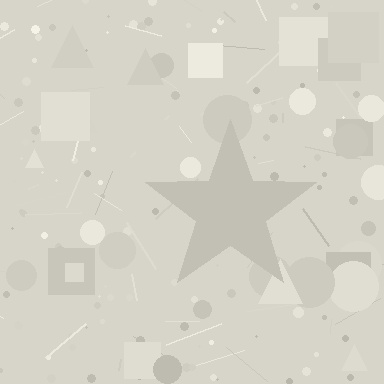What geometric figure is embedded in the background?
A star is embedded in the background.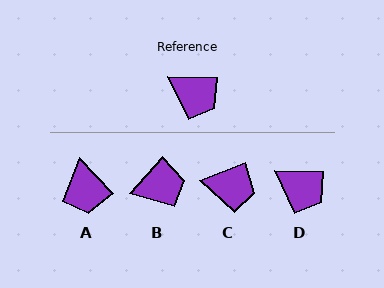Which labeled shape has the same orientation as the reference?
D.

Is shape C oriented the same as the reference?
No, it is off by about 21 degrees.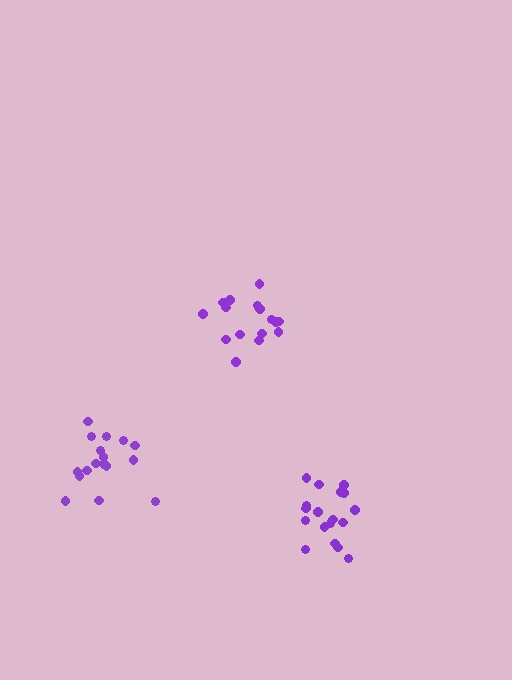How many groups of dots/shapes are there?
There are 3 groups.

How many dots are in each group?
Group 1: 16 dots, Group 2: 17 dots, Group 3: 18 dots (51 total).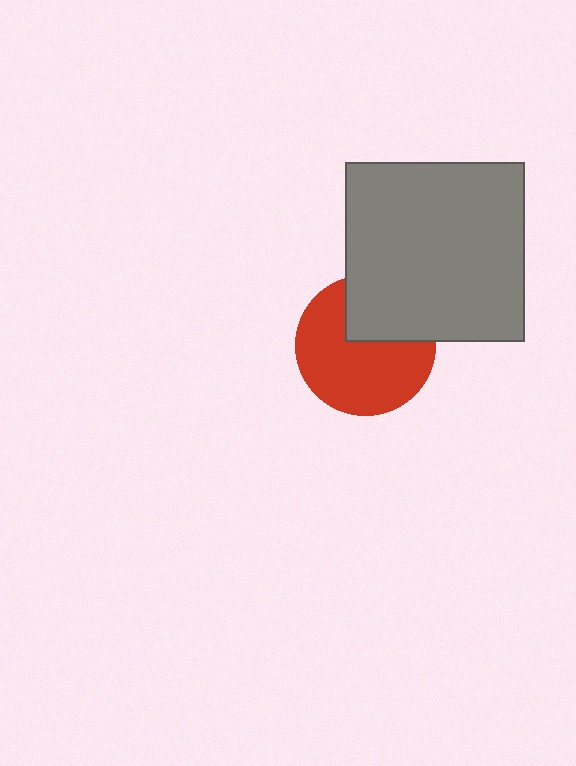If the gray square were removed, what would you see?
You would see the complete red circle.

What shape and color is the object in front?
The object in front is a gray square.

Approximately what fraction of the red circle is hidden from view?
Roughly 32% of the red circle is hidden behind the gray square.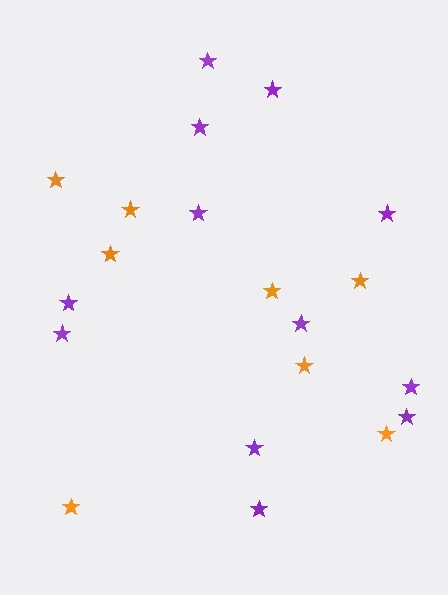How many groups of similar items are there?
There are 2 groups: one group of purple stars (12) and one group of orange stars (8).